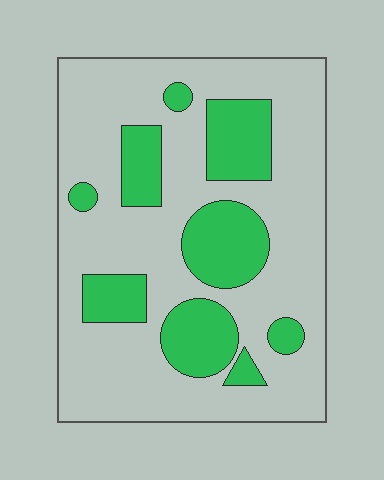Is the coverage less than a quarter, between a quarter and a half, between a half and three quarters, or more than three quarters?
Between a quarter and a half.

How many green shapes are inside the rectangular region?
9.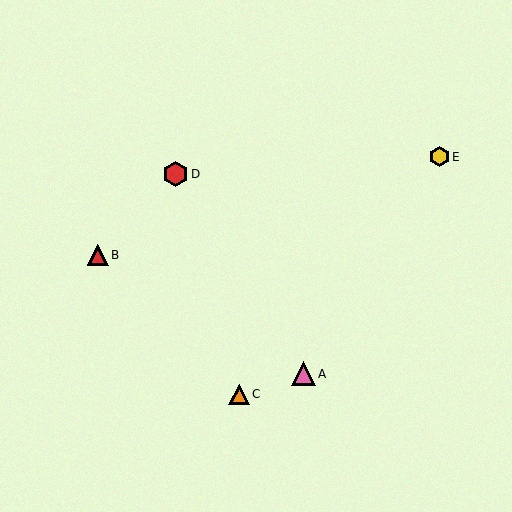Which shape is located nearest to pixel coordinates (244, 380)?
The orange triangle (labeled C) at (239, 394) is nearest to that location.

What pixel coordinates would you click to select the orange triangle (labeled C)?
Click at (239, 394) to select the orange triangle C.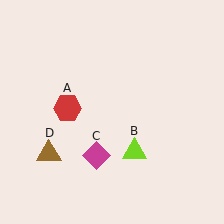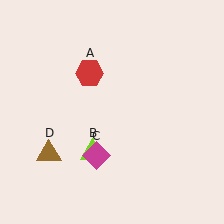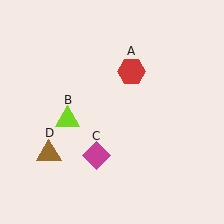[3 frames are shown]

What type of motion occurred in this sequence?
The red hexagon (object A), lime triangle (object B) rotated clockwise around the center of the scene.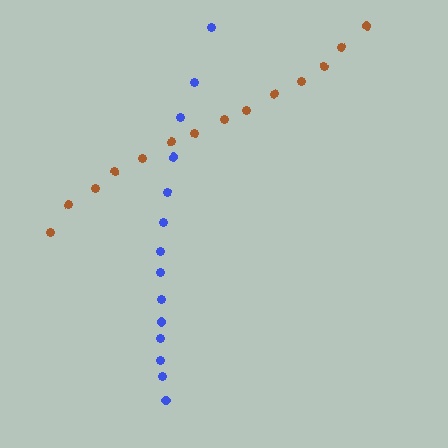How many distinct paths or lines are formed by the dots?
There are 2 distinct paths.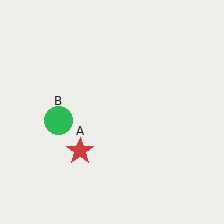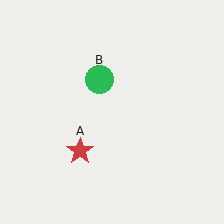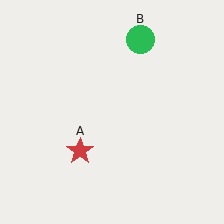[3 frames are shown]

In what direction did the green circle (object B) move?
The green circle (object B) moved up and to the right.